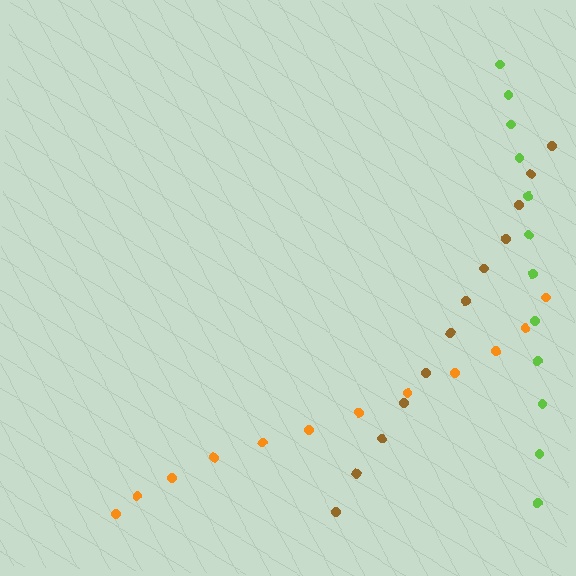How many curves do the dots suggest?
There are 3 distinct paths.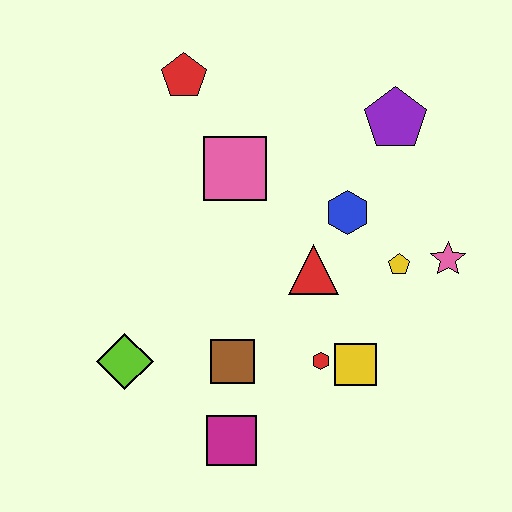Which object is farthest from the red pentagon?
The magenta square is farthest from the red pentagon.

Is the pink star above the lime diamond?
Yes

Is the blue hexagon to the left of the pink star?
Yes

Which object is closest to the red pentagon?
The pink square is closest to the red pentagon.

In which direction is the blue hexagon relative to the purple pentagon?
The blue hexagon is below the purple pentagon.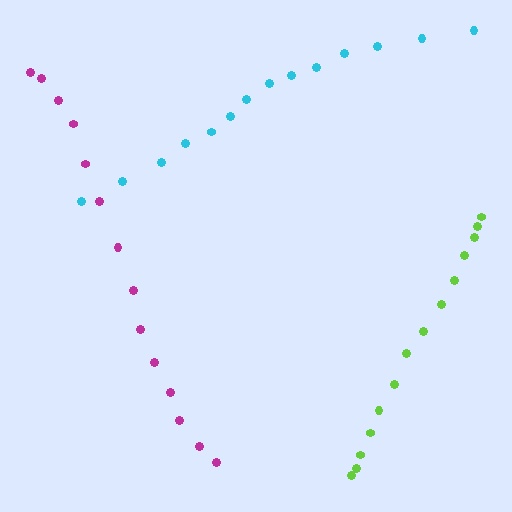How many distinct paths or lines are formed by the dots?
There are 3 distinct paths.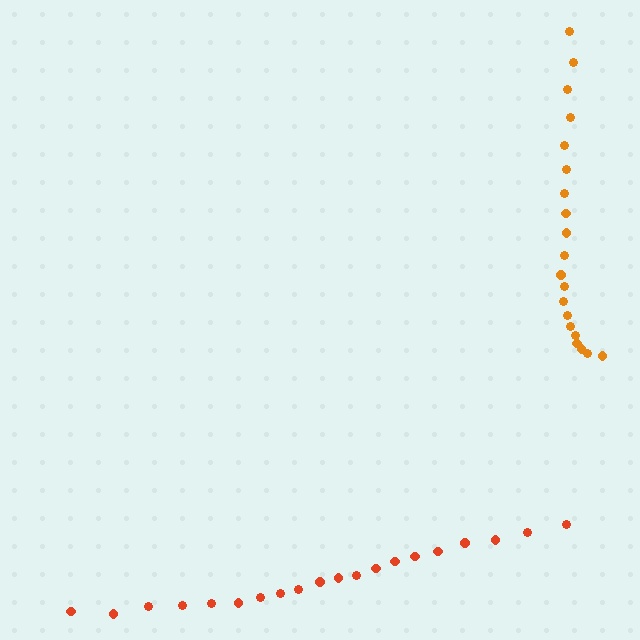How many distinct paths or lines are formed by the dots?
There are 2 distinct paths.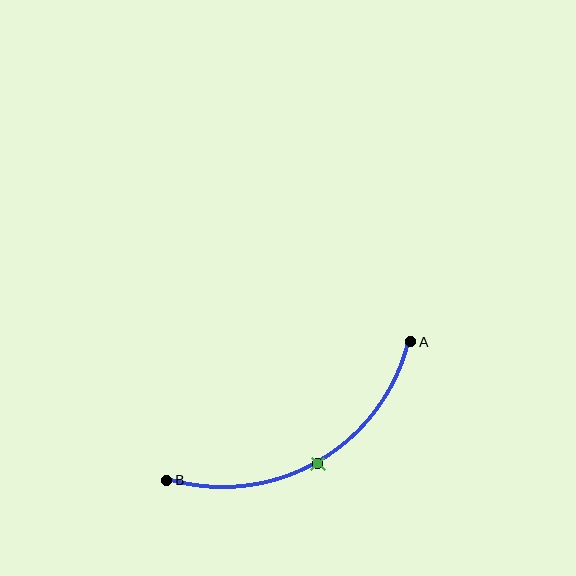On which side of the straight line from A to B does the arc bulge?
The arc bulges below the straight line connecting A and B.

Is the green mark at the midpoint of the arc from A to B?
Yes. The green mark lies on the arc at equal arc-length from both A and B — it is the arc midpoint.